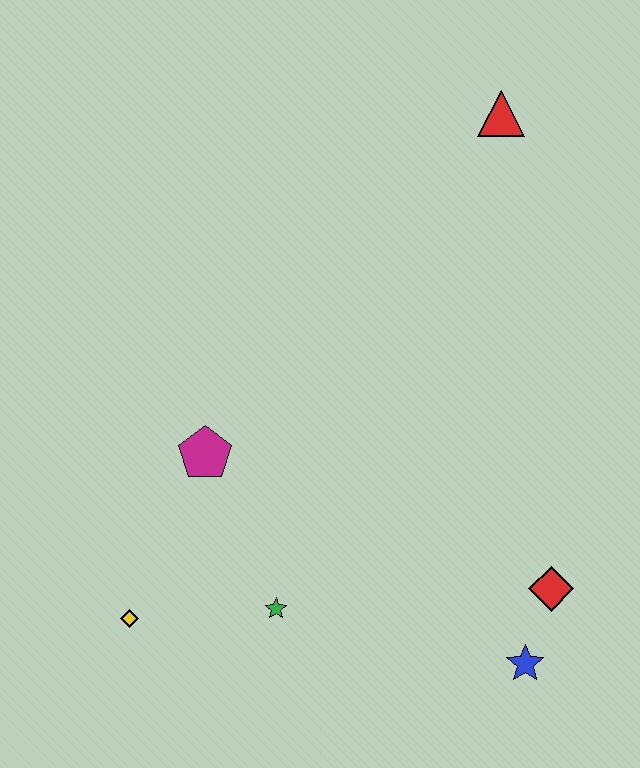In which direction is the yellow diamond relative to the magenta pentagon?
The yellow diamond is below the magenta pentagon.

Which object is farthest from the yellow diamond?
The red triangle is farthest from the yellow diamond.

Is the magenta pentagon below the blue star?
No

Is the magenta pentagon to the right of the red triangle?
No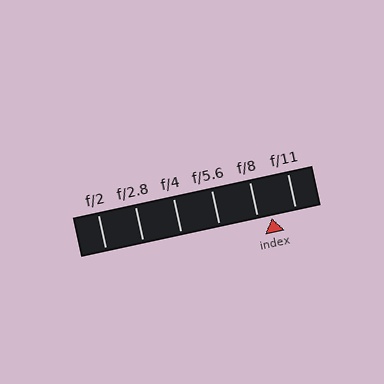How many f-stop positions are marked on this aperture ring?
There are 6 f-stop positions marked.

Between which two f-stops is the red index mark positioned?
The index mark is between f/8 and f/11.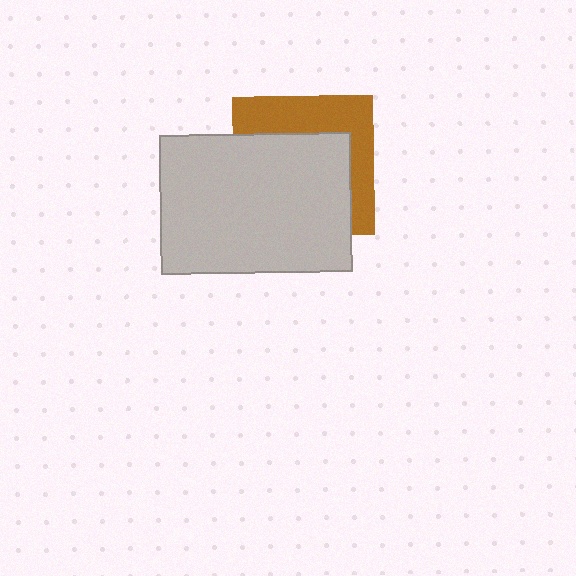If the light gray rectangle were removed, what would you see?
You would see the complete brown square.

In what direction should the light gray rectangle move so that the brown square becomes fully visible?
The light gray rectangle should move toward the lower-left. That is the shortest direction to clear the overlap and leave the brown square fully visible.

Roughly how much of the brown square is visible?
A small part of it is visible (roughly 39%).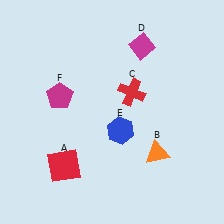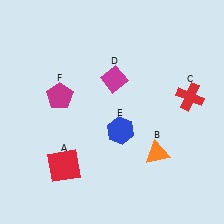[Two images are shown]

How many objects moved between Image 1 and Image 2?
2 objects moved between the two images.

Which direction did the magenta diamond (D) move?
The magenta diamond (D) moved down.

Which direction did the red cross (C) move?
The red cross (C) moved right.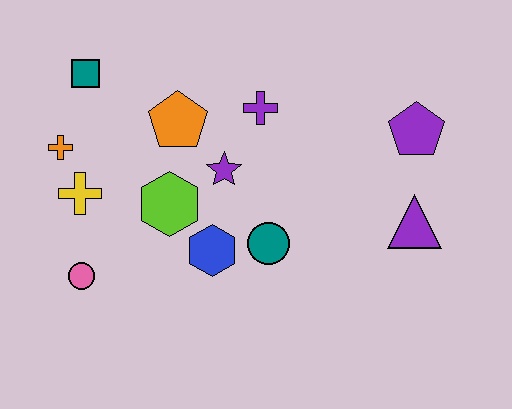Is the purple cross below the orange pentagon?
No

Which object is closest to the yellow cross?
The orange cross is closest to the yellow cross.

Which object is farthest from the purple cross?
The pink circle is farthest from the purple cross.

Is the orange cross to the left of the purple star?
Yes